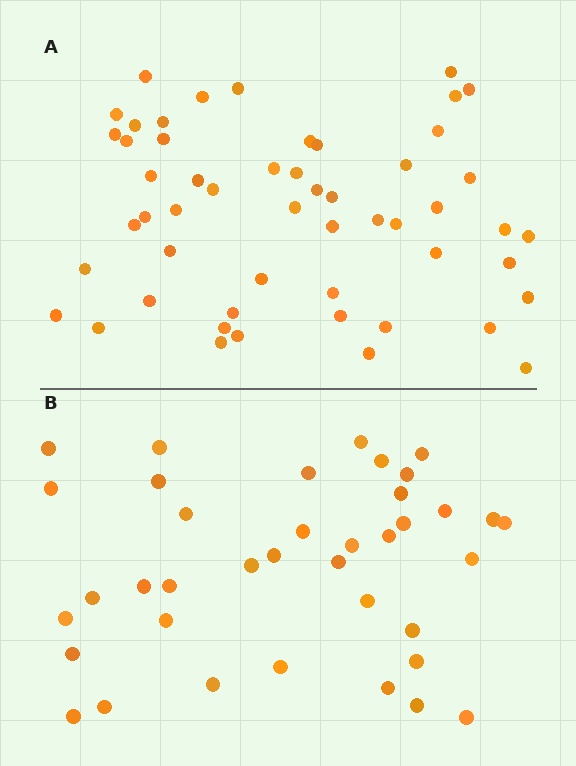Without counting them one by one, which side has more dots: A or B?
Region A (the top region) has more dots.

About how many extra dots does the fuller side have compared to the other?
Region A has approximately 15 more dots than region B.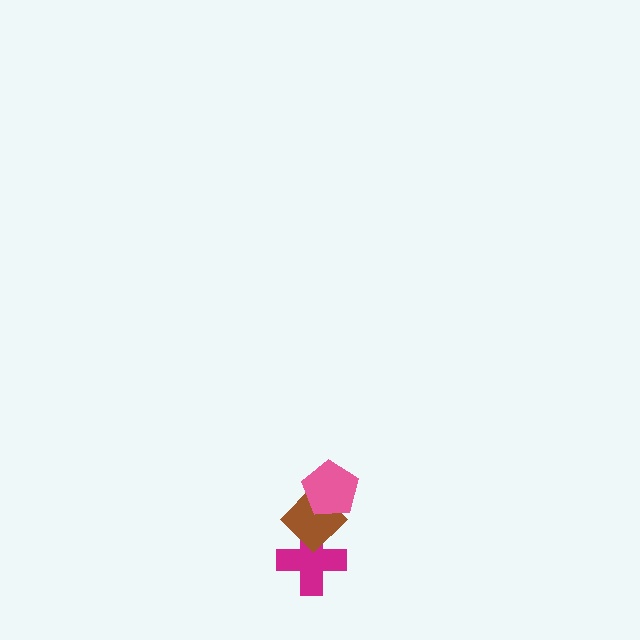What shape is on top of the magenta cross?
The brown diamond is on top of the magenta cross.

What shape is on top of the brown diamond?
The pink pentagon is on top of the brown diamond.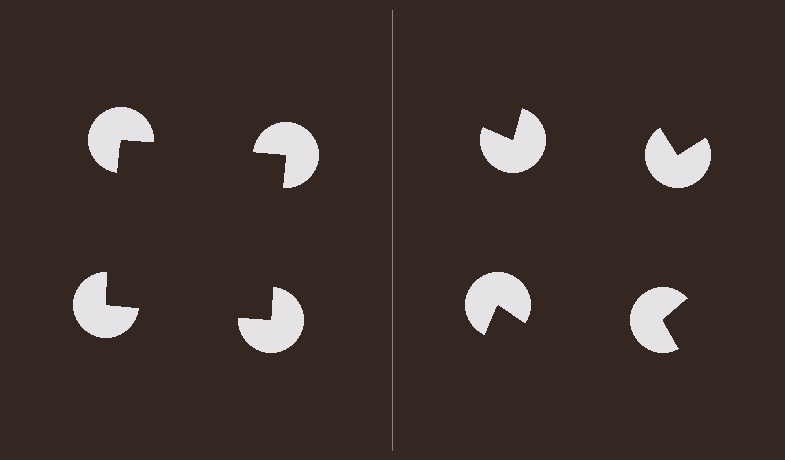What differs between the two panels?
The pac-man discs are positioned identically on both sides; only the wedge orientations differ. On the left they align to a square; on the right they are misaligned.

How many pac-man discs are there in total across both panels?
8 — 4 on each side.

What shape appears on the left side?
An illusory square.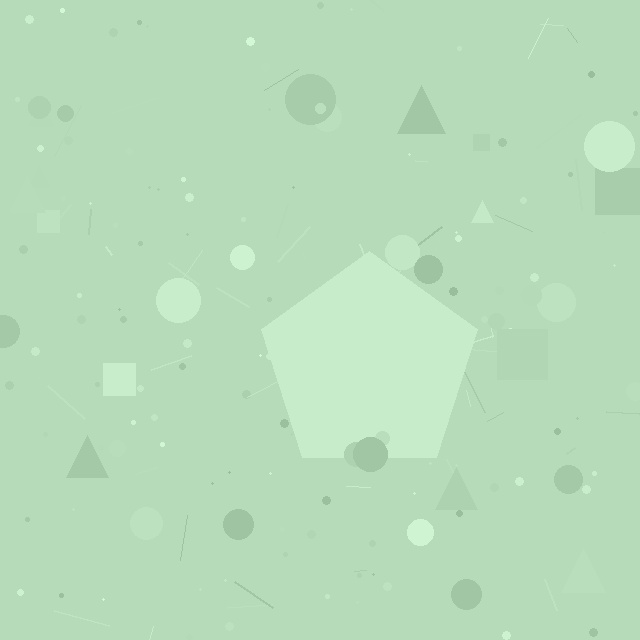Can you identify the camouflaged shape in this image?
The camouflaged shape is a pentagon.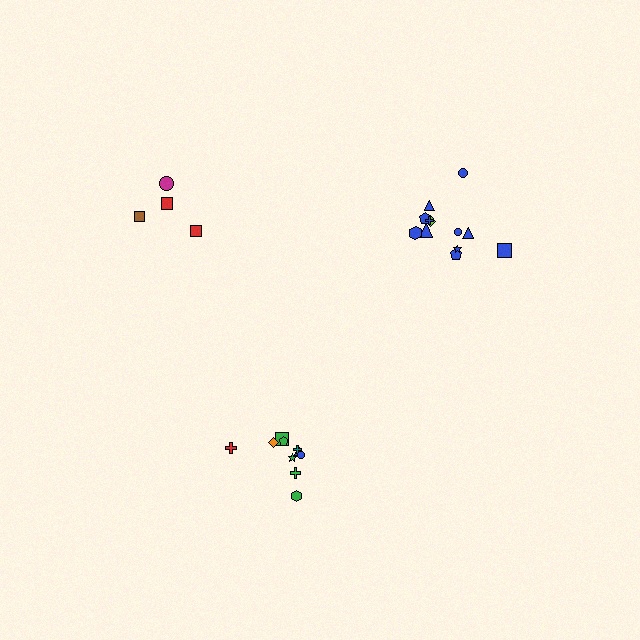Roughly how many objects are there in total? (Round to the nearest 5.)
Roughly 25 objects in total.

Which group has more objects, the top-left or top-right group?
The top-right group.